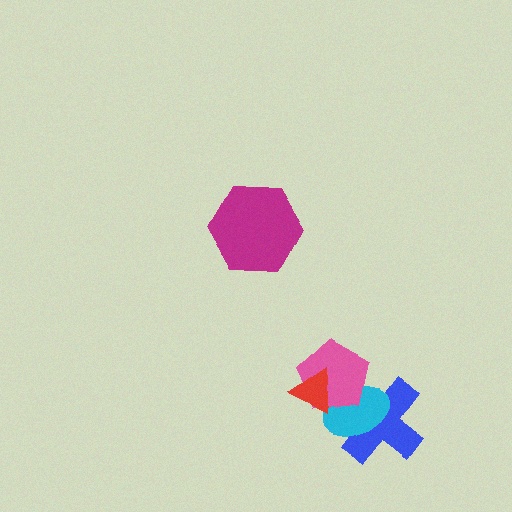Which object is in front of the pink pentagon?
The red triangle is in front of the pink pentagon.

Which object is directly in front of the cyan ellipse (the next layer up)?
The pink pentagon is directly in front of the cyan ellipse.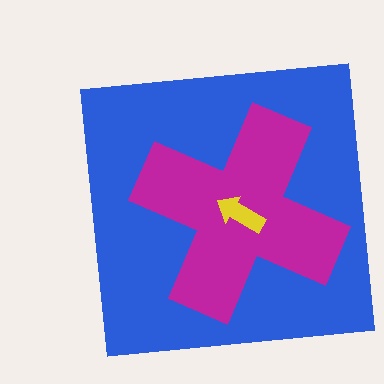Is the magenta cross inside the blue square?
Yes.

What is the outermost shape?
The blue square.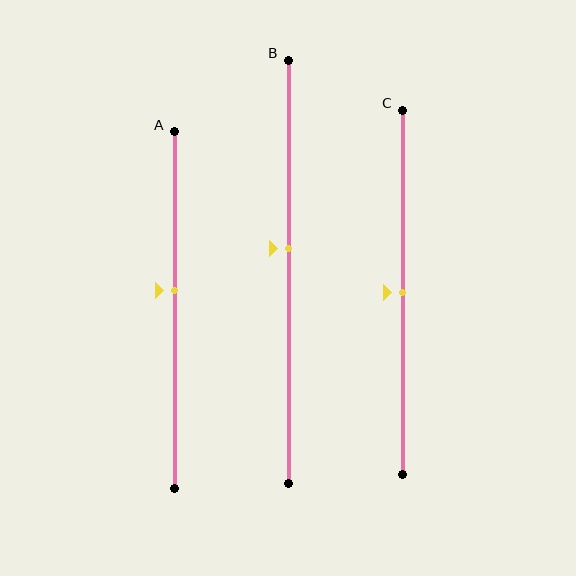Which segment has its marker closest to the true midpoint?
Segment C has its marker closest to the true midpoint.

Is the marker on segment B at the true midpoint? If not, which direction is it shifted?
No, the marker on segment B is shifted upward by about 5% of the segment length.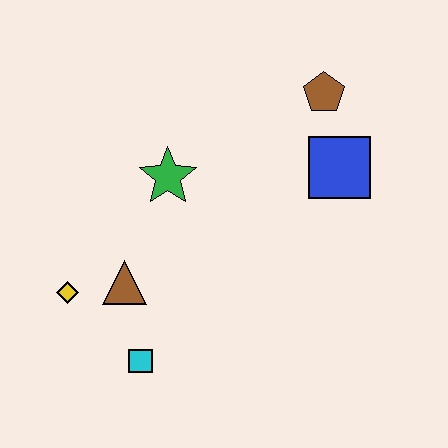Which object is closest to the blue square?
The brown pentagon is closest to the blue square.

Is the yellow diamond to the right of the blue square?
No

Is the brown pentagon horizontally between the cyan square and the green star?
No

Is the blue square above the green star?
Yes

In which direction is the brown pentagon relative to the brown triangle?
The brown pentagon is to the right of the brown triangle.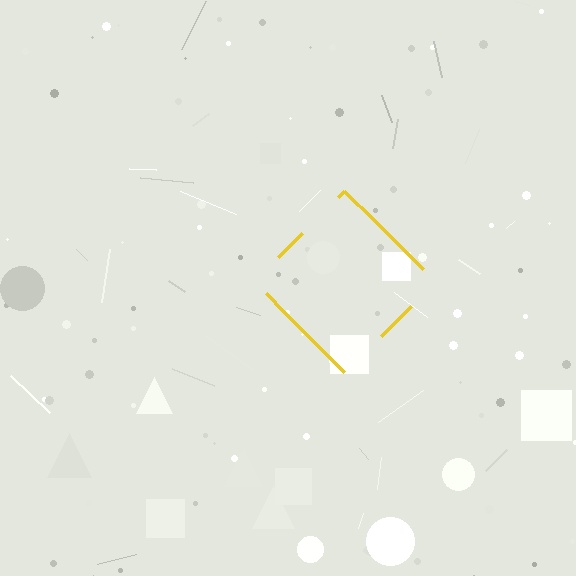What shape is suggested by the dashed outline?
The dashed outline suggests a diamond.